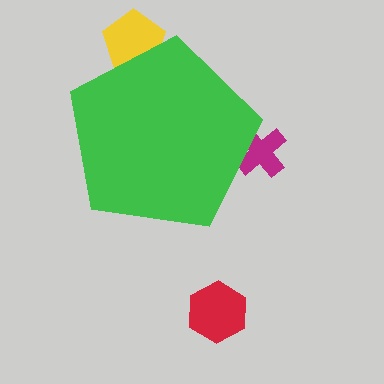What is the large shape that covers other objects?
A green pentagon.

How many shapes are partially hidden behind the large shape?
2 shapes are partially hidden.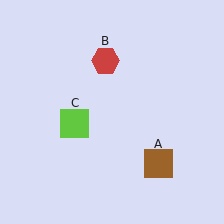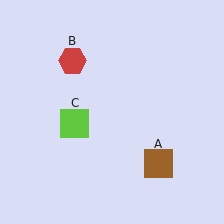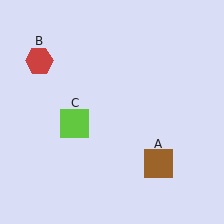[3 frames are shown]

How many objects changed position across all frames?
1 object changed position: red hexagon (object B).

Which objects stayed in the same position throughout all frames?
Brown square (object A) and lime square (object C) remained stationary.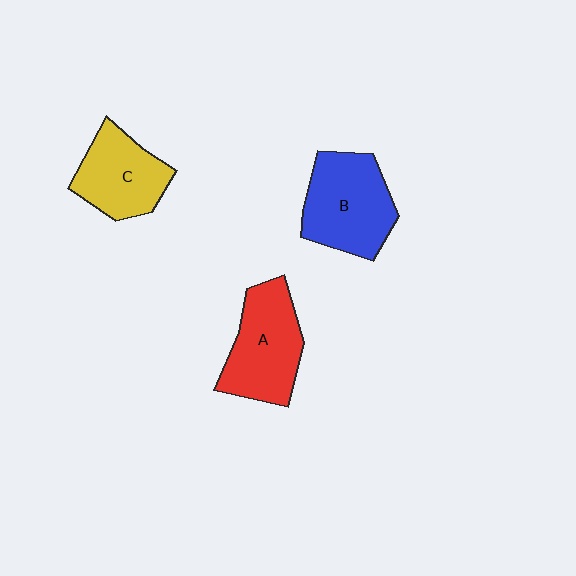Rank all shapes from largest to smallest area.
From largest to smallest: B (blue), A (red), C (yellow).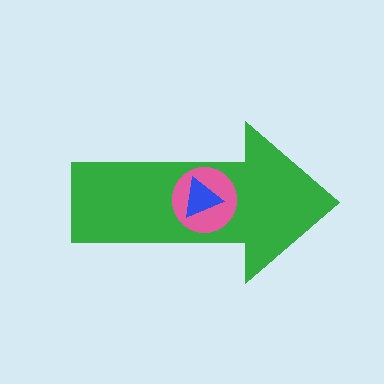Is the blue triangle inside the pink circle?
Yes.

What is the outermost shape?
The green arrow.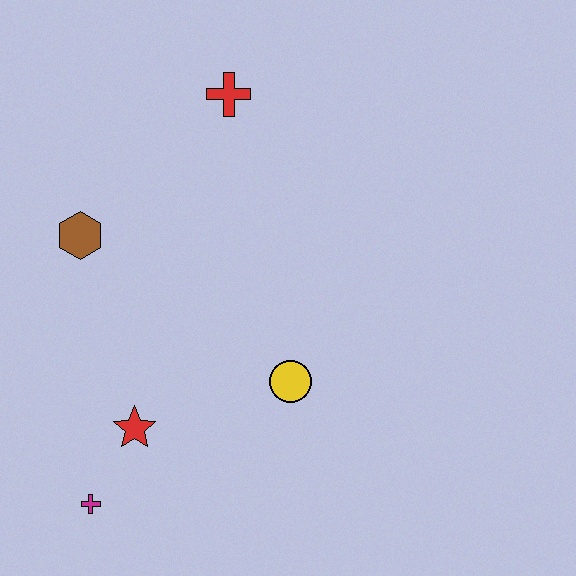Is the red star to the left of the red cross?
Yes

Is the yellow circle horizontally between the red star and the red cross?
No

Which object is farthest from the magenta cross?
The red cross is farthest from the magenta cross.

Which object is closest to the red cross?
The brown hexagon is closest to the red cross.